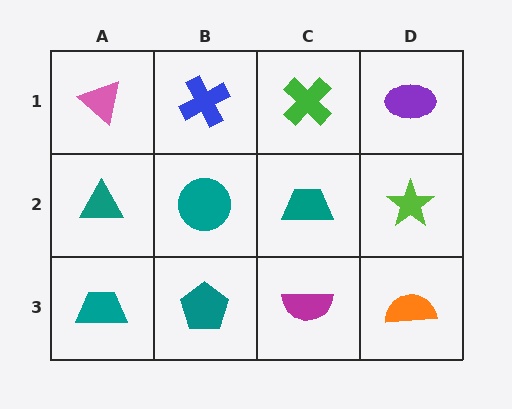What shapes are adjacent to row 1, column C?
A teal trapezoid (row 2, column C), a blue cross (row 1, column B), a purple ellipse (row 1, column D).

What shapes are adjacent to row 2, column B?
A blue cross (row 1, column B), a teal pentagon (row 3, column B), a teal triangle (row 2, column A), a teal trapezoid (row 2, column C).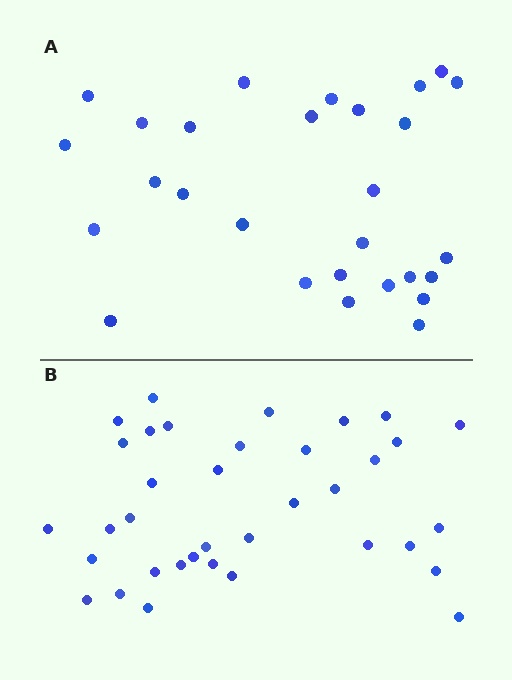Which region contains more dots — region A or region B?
Region B (the bottom region) has more dots.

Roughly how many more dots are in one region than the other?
Region B has roughly 8 or so more dots than region A.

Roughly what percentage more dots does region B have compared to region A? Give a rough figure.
About 30% more.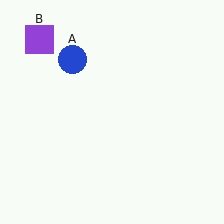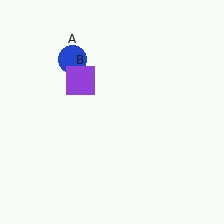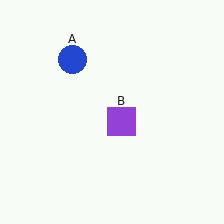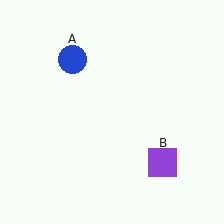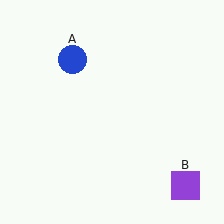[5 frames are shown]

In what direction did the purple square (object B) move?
The purple square (object B) moved down and to the right.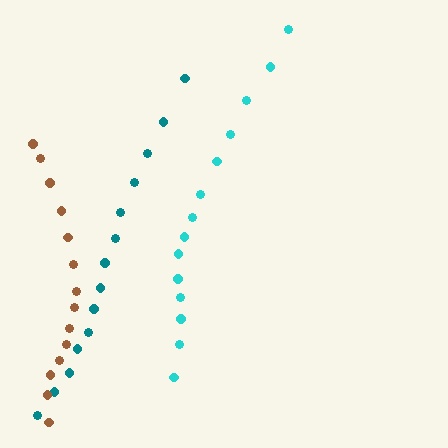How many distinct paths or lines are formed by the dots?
There are 3 distinct paths.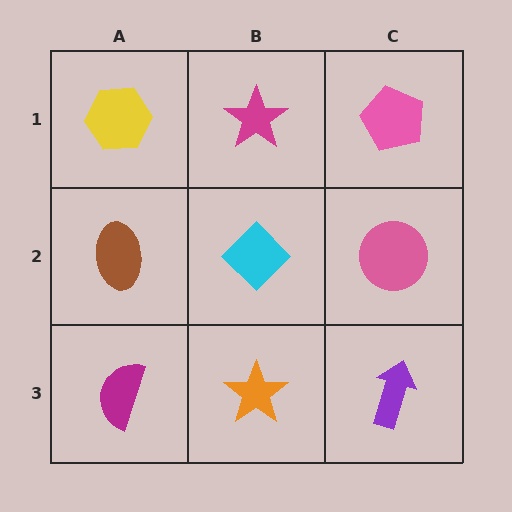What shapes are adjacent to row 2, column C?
A pink pentagon (row 1, column C), a purple arrow (row 3, column C), a cyan diamond (row 2, column B).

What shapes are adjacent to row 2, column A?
A yellow hexagon (row 1, column A), a magenta semicircle (row 3, column A), a cyan diamond (row 2, column B).